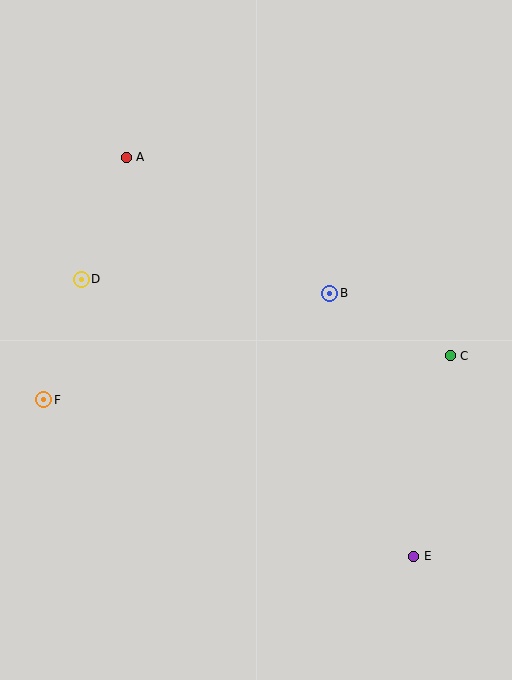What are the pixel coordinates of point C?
Point C is at (450, 356).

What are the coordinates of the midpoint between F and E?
The midpoint between F and E is at (229, 478).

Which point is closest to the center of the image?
Point B at (330, 293) is closest to the center.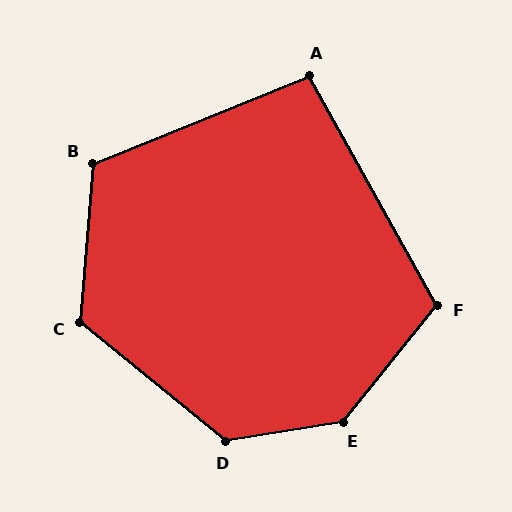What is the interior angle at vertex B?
Approximately 116 degrees (obtuse).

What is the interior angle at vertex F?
Approximately 112 degrees (obtuse).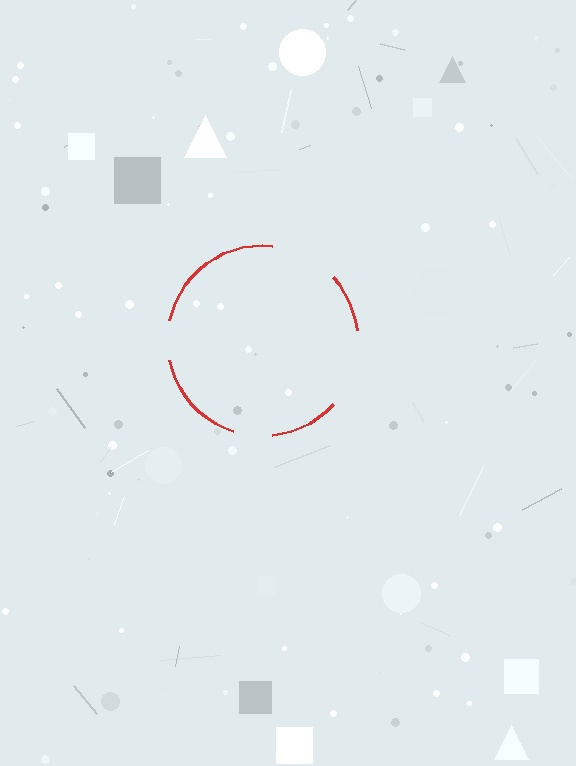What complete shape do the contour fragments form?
The contour fragments form a circle.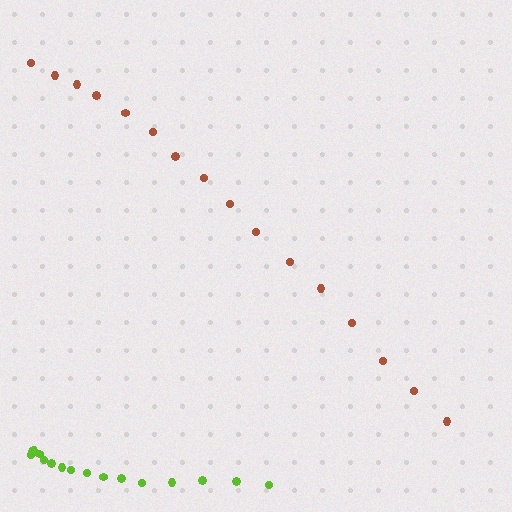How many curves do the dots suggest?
There are 2 distinct paths.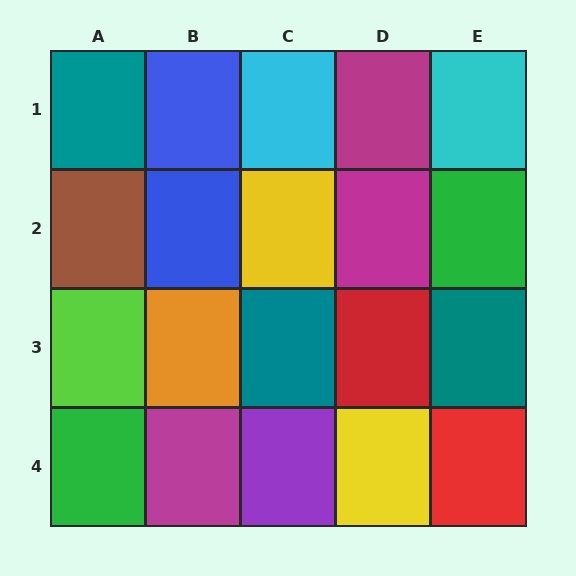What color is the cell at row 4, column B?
Magenta.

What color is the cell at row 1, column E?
Cyan.